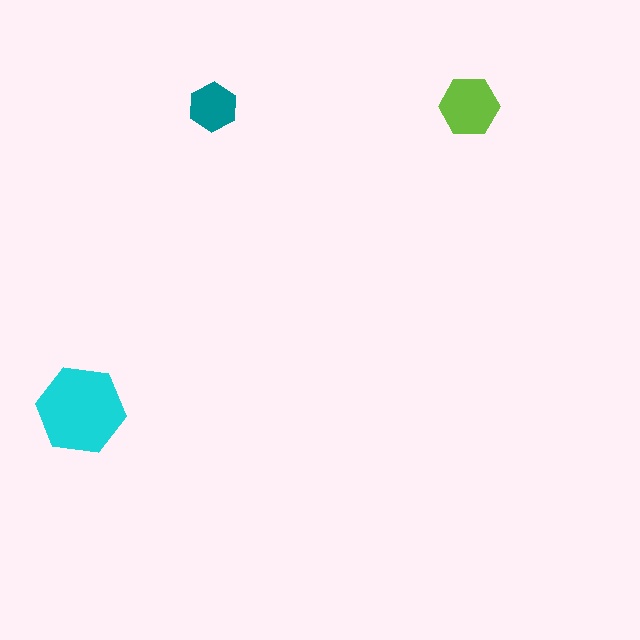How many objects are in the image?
There are 3 objects in the image.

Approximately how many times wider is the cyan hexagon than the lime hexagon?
About 1.5 times wider.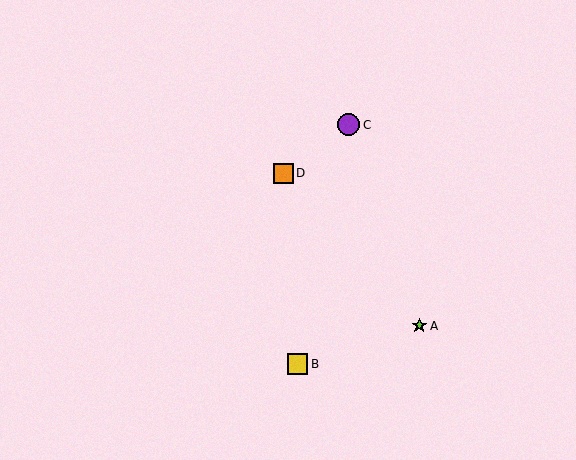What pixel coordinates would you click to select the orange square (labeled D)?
Click at (283, 173) to select the orange square D.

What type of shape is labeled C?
Shape C is a purple circle.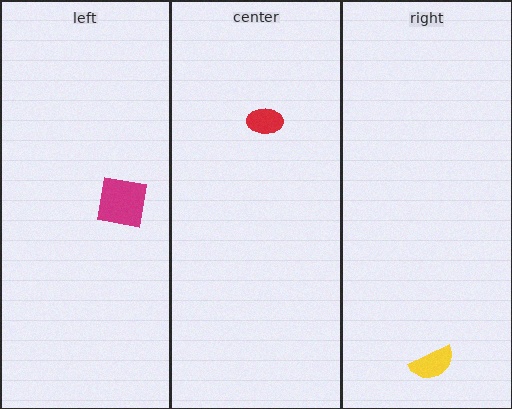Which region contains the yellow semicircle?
The right region.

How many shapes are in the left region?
1.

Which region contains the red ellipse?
The center region.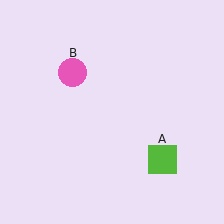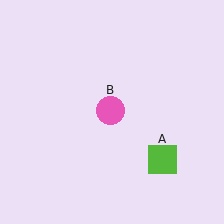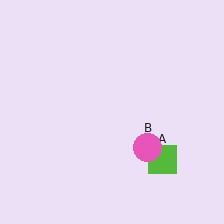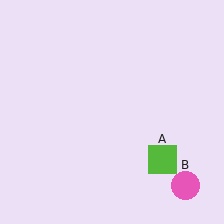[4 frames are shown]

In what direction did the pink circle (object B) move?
The pink circle (object B) moved down and to the right.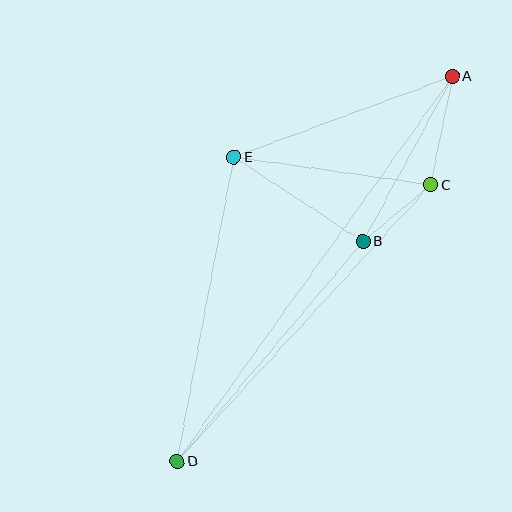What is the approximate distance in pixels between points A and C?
The distance between A and C is approximately 111 pixels.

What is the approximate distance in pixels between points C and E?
The distance between C and E is approximately 199 pixels.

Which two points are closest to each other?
Points B and C are closest to each other.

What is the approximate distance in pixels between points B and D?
The distance between B and D is approximately 288 pixels.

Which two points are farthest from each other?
Points A and D are farthest from each other.